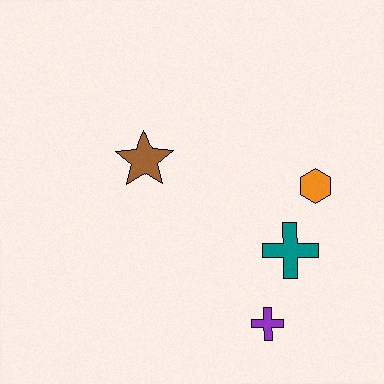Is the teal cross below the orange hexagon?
Yes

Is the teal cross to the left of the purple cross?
No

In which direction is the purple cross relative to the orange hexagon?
The purple cross is below the orange hexagon.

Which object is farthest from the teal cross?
The brown star is farthest from the teal cross.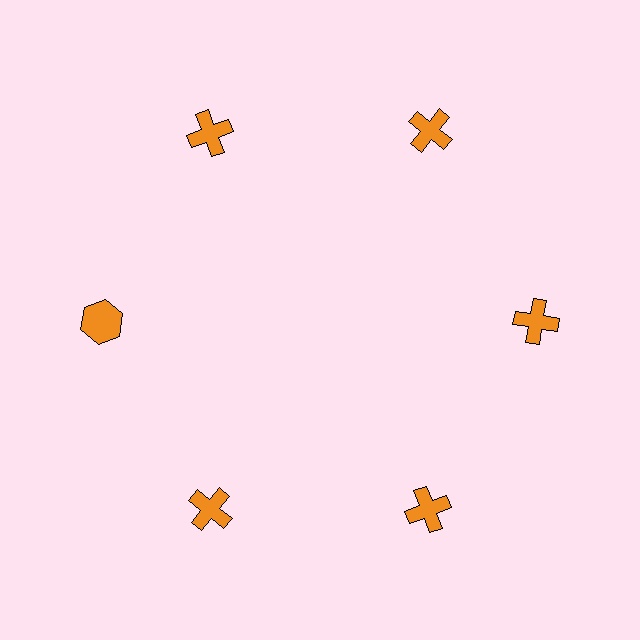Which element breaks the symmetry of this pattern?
The orange hexagon at roughly the 9 o'clock position breaks the symmetry. All other shapes are orange crosses.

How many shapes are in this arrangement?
There are 6 shapes arranged in a ring pattern.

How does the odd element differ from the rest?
It has a different shape: hexagon instead of cross.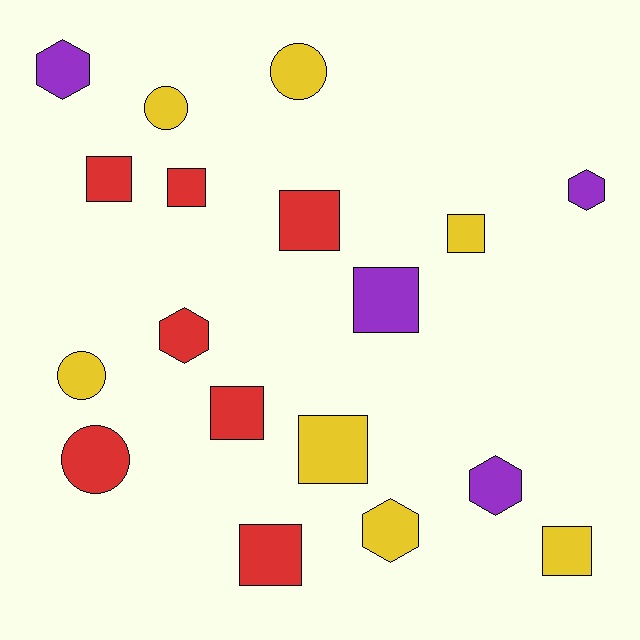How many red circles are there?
There is 1 red circle.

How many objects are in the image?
There are 18 objects.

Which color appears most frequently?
Red, with 7 objects.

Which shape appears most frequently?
Square, with 9 objects.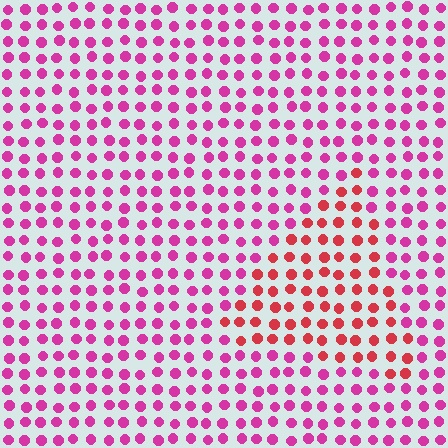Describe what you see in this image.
The image is filled with small magenta elements in a uniform arrangement. A triangle-shaped region is visible where the elements are tinted to a slightly different hue, forming a subtle color boundary.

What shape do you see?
I see a triangle.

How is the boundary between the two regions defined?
The boundary is defined purely by a slight shift in hue (about 36 degrees). Spacing, size, and orientation are identical on both sides.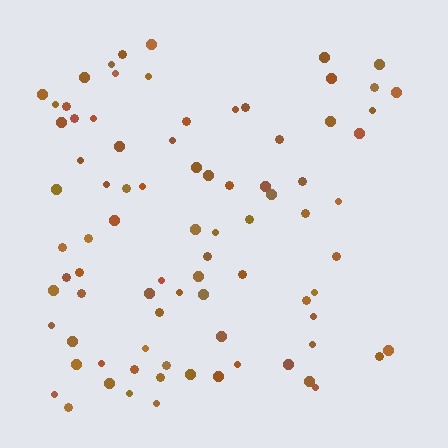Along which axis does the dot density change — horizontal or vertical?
Horizontal.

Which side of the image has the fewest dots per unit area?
The right.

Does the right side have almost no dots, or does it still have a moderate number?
Still a moderate number, just noticeably fewer than the left.